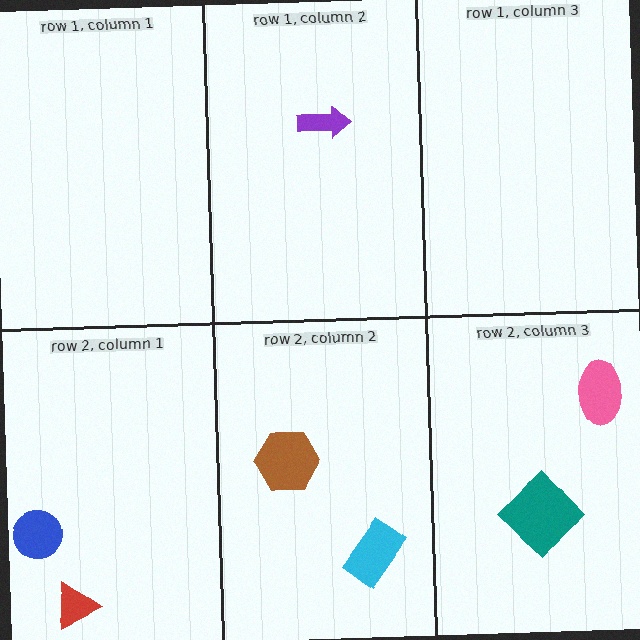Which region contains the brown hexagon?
The row 2, column 2 region.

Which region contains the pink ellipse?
The row 2, column 3 region.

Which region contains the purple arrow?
The row 1, column 2 region.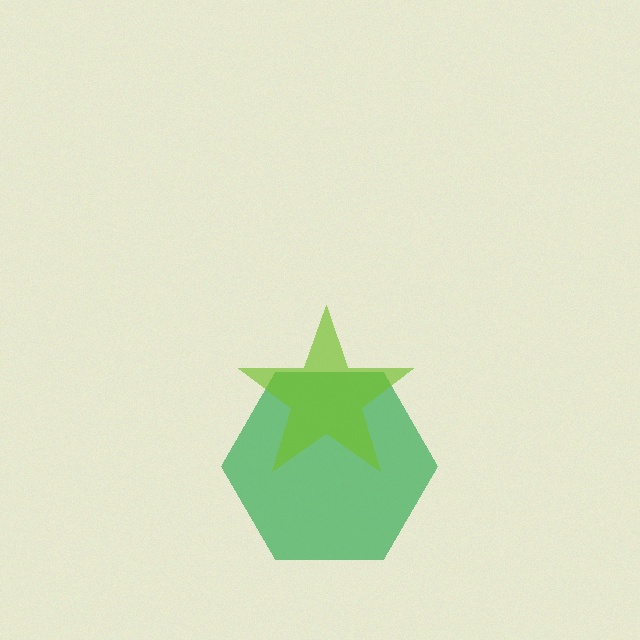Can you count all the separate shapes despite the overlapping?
Yes, there are 2 separate shapes.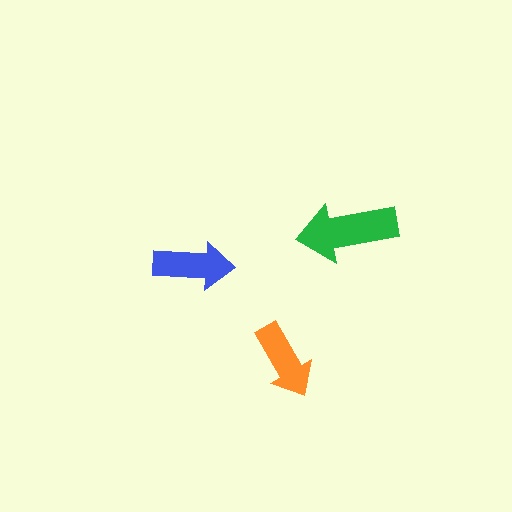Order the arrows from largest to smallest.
the green one, the blue one, the orange one.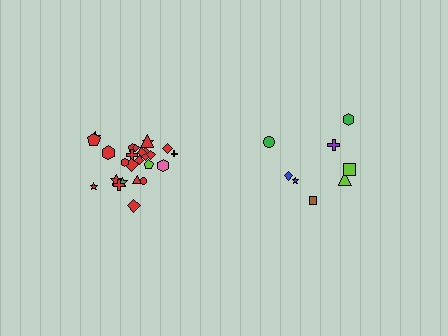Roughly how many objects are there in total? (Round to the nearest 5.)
Roughly 35 objects in total.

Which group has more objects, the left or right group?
The left group.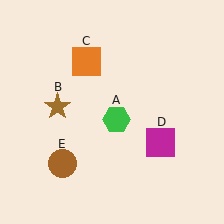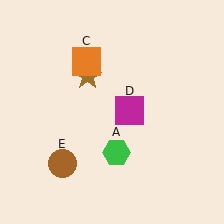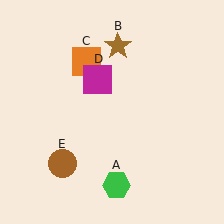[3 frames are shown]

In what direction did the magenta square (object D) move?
The magenta square (object D) moved up and to the left.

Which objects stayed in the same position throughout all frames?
Orange square (object C) and brown circle (object E) remained stationary.